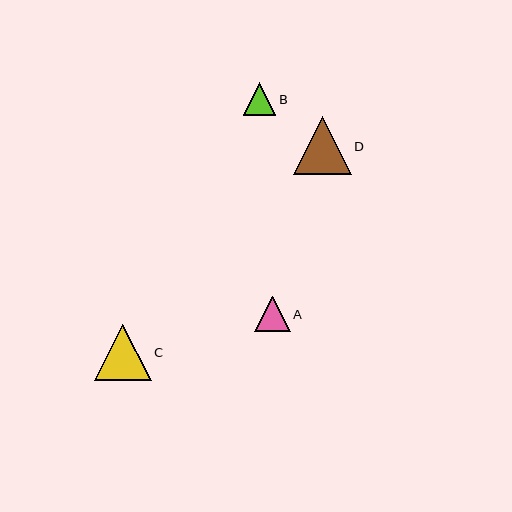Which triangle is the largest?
Triangle D is the largest with a size of approximately 58 pixels.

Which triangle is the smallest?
Triangle B is the smallest with a size of approximately 33 pixels.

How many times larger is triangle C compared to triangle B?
Triangle C is approximately 1.7 times the size of triangle B.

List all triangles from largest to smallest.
From largest to smallest: D, C, A, B.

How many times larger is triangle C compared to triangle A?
Triangle C is approximately 1.6 times the size of triangle A.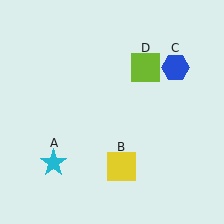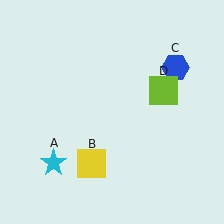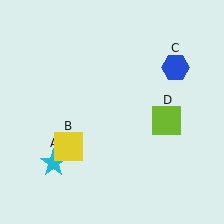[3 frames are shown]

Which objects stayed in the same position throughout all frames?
Cyan star (object A) and blue hexagon (object C) remained stationary.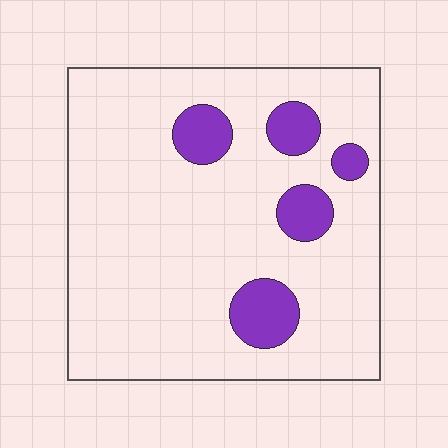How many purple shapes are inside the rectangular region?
5.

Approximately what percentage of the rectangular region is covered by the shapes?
Approximately 15%.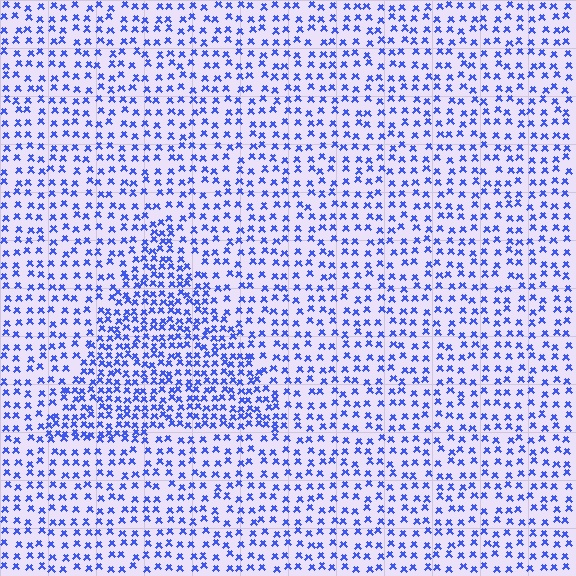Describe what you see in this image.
The image contains small blue elements arranged at two different densities. A triangle-shaped region is visible where the elements are more densely packed than the surrounding area.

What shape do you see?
I see a triangle.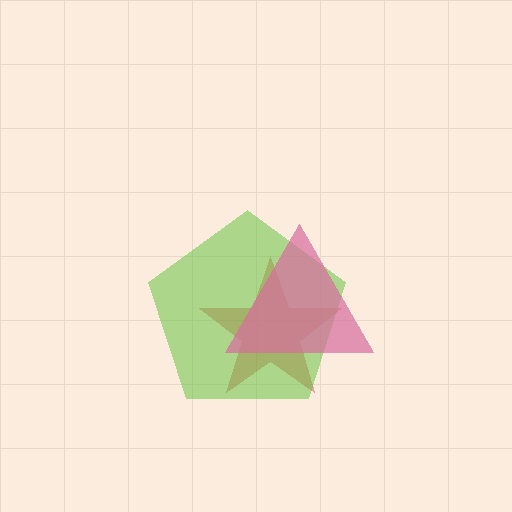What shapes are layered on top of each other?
The layered shapes are: a red star, a lime pentagon, a pink triangle.